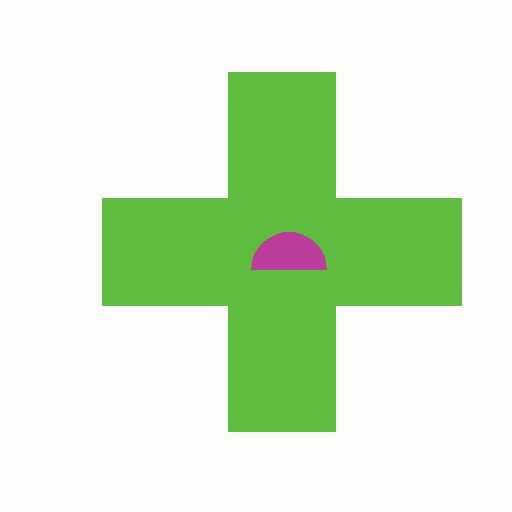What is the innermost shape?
The magenta semicircle.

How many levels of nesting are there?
2.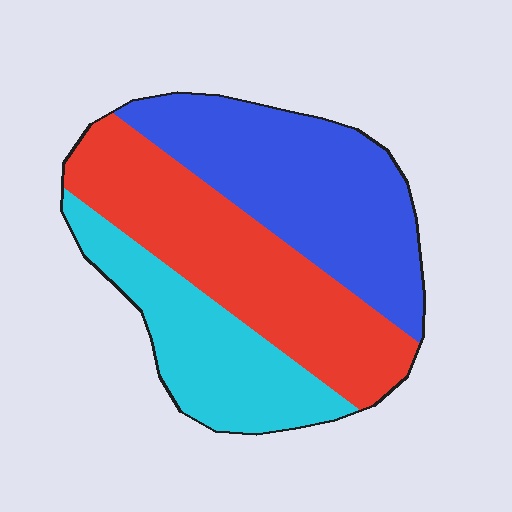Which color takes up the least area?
Cyan, at roughly 25%.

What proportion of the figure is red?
Red covers 38% of the figure.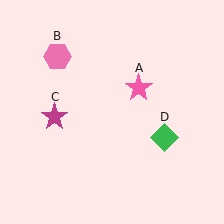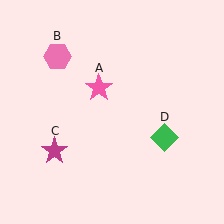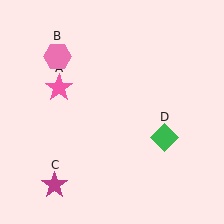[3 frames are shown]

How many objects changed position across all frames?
2 objects changed position: pink star (object A), magenta star (object C).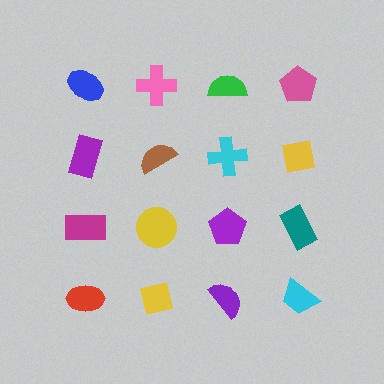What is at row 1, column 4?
A pink pentagon.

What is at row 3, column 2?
A yellow circle.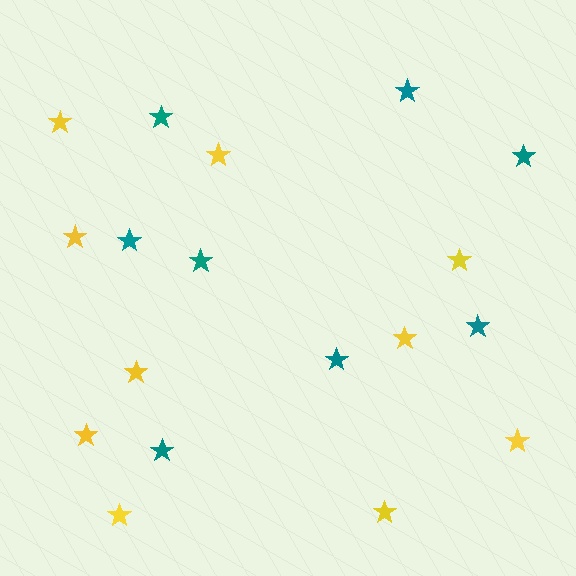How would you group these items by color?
There are 2 groups: one group of yellow stars (10) and one group of teal stars (8).